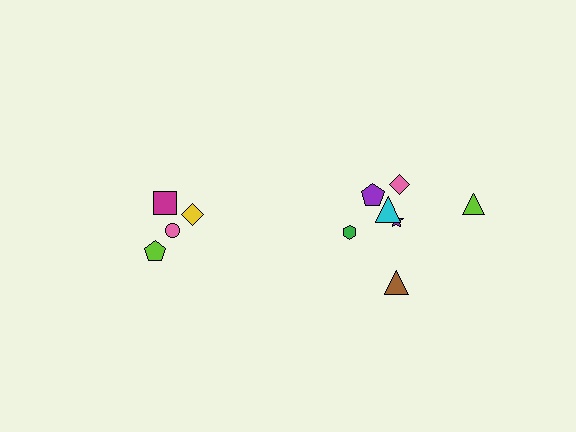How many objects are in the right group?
There are 7 objects.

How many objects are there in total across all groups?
There are 11 objects.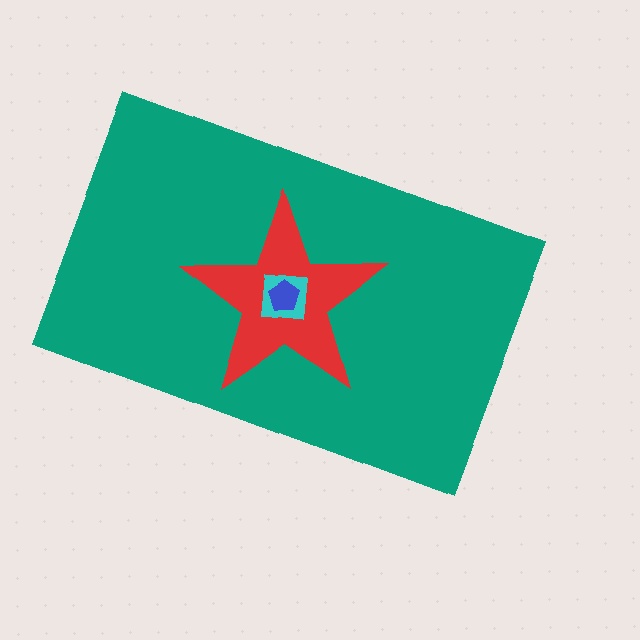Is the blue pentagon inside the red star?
Yes.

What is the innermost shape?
The blue pentagon.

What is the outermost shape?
The teal rectangle.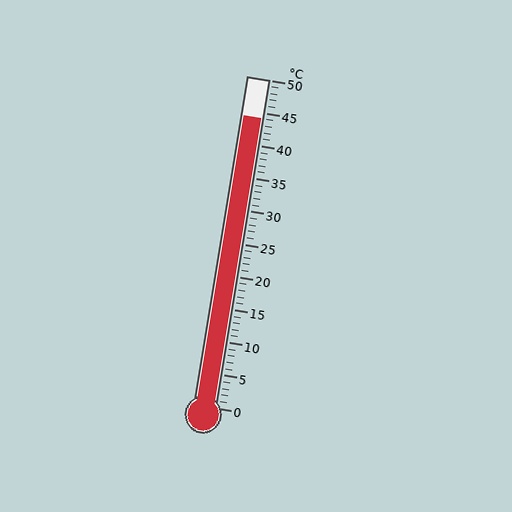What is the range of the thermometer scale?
The thermometer scale ranges from 0°C to 50°C.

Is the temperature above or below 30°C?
The temperature is above 30°C.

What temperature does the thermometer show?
The thermometer shows approximately 44°C.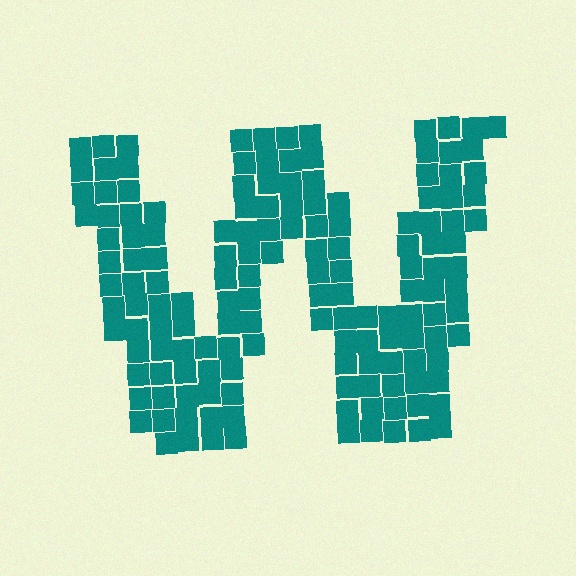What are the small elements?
The small elements are squares.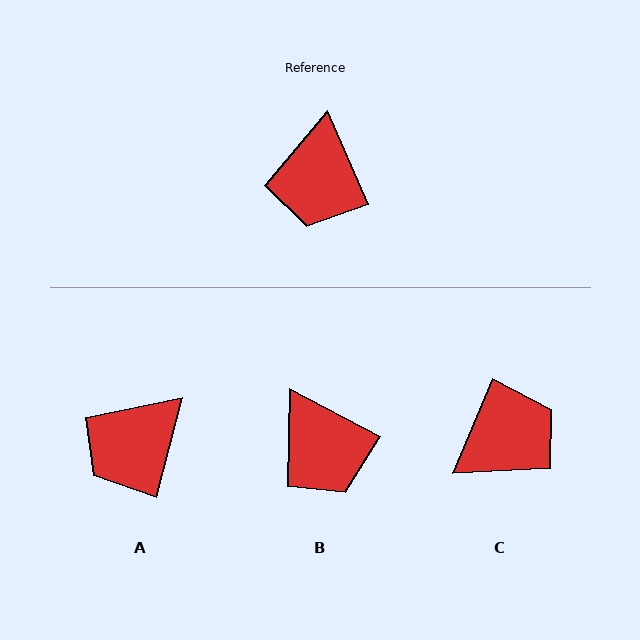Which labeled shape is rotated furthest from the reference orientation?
C, about 133 degrees away.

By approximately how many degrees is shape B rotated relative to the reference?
Approximately 39 degrees counter-clockwise.